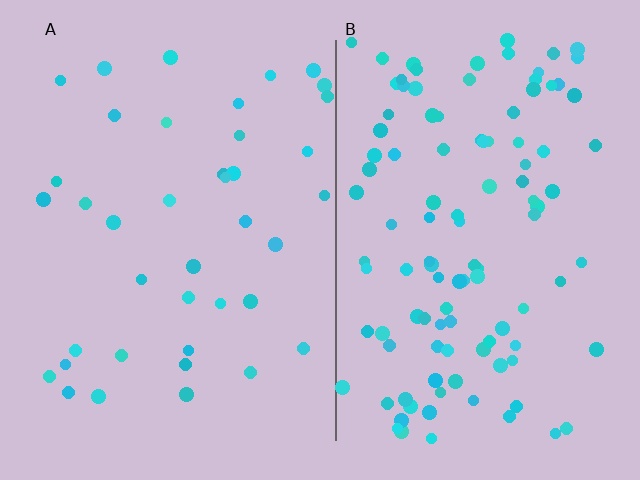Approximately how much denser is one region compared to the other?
Approximately 2.8× — region B over region A.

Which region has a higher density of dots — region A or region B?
B (the right).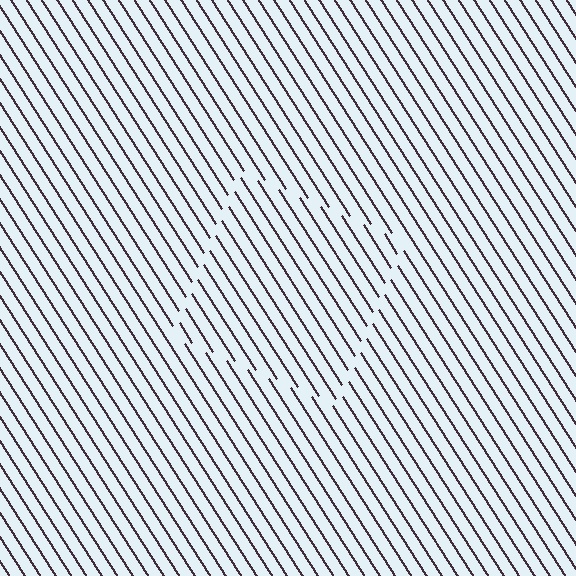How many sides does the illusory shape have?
4 sides — the line-ends trace a square.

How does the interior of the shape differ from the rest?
The interior of the shape contains the same grating, shifted by half a period — the contour is defined by the phase discontinuity where line-ends from the inner and outer gratings abut.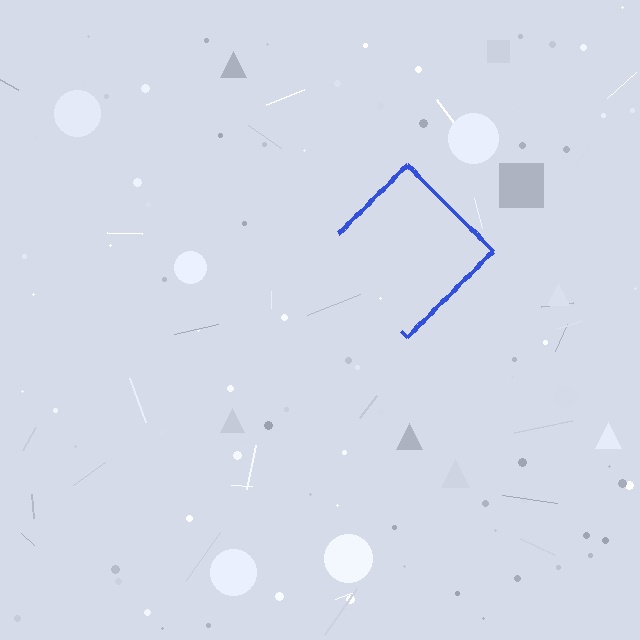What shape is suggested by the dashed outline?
The dashed outline suggests a diamond.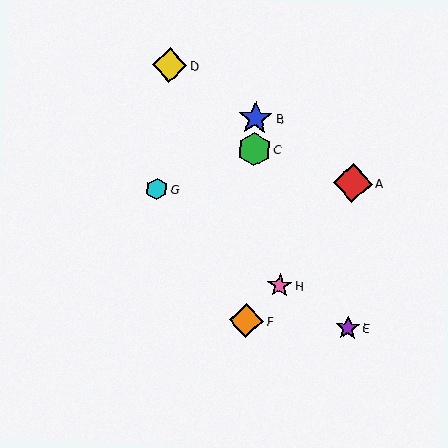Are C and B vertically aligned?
Yes, both are at x≈254.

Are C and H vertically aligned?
No, C is at x≈254 and H is at x≈280.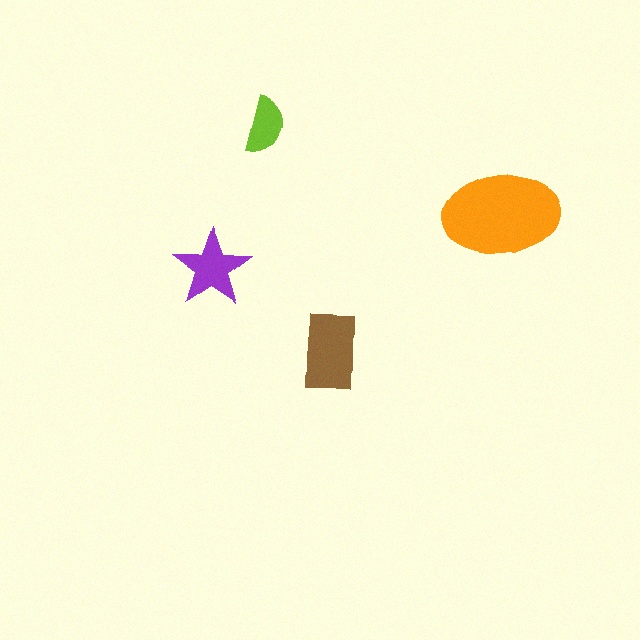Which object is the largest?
The orange ellipse.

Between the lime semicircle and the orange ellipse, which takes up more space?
The orange ellipse.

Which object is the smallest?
The lime semicircle.